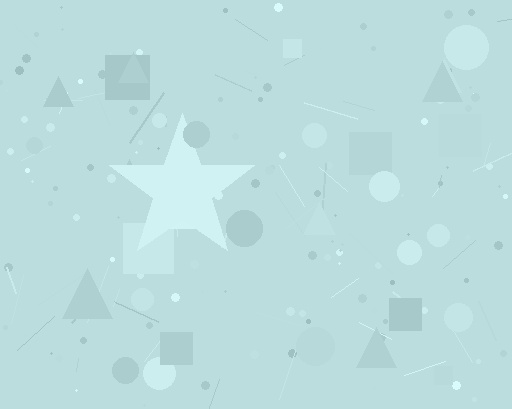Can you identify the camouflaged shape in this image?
The camouflaged shape is a star.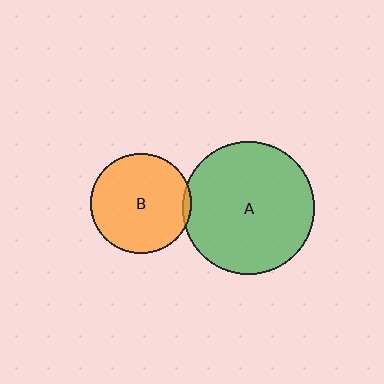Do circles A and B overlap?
Yes.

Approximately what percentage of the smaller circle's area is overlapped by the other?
Approximately 5%.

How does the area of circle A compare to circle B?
Approximately 1.7 times.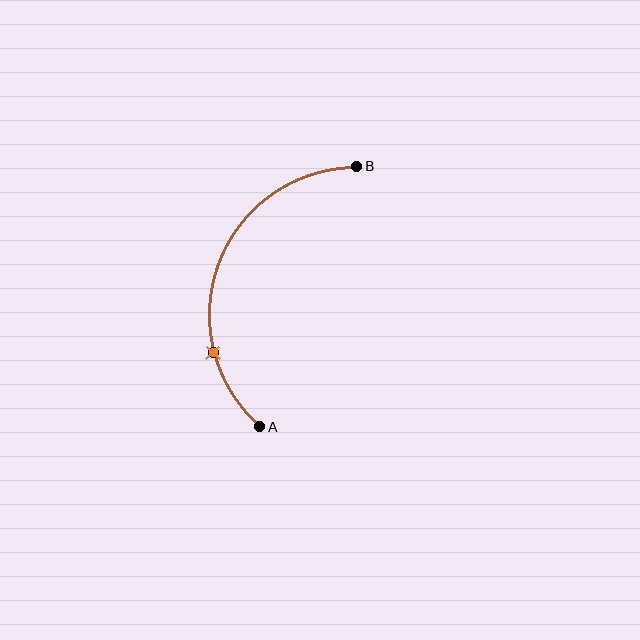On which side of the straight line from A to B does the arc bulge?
The arc bulges to the left of the straight line connecting A and B.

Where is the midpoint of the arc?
The arc midpoint is the point on the curve farthest from the straight line joining A and B. It sits to the left of that line.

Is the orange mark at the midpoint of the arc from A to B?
No. The orange mark lies on the arc but is closer to endpoint A. The arc midpoint would be at the point on the curve equidistant along the arc from both A and B.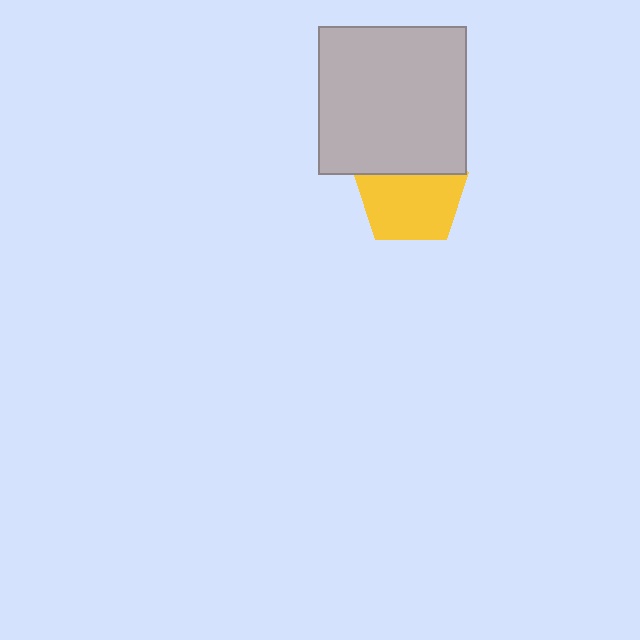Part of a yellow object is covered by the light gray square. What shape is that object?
It is a pentagon.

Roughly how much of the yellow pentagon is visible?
Most of it is visible (roughly 68%).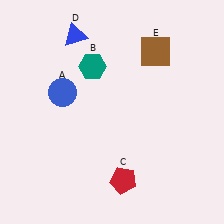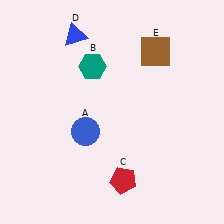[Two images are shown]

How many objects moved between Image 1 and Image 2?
1 object moved between the two images.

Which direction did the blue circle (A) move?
The blue circle (A) moved down.